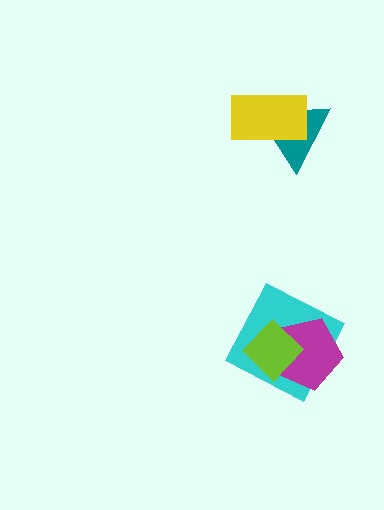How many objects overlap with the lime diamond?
2 objects overlap with the lime diamond.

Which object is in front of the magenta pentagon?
The lime diamond is in front of the magenta pentagon.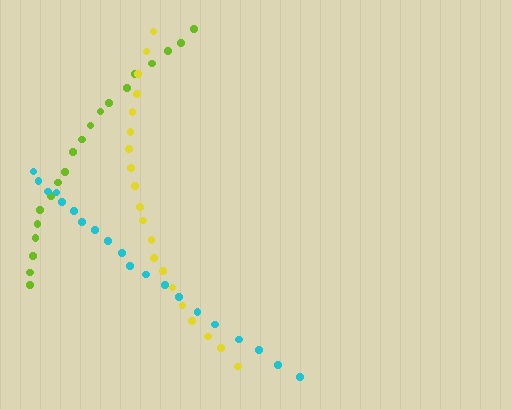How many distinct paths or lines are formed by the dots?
There are 3 distinct paths.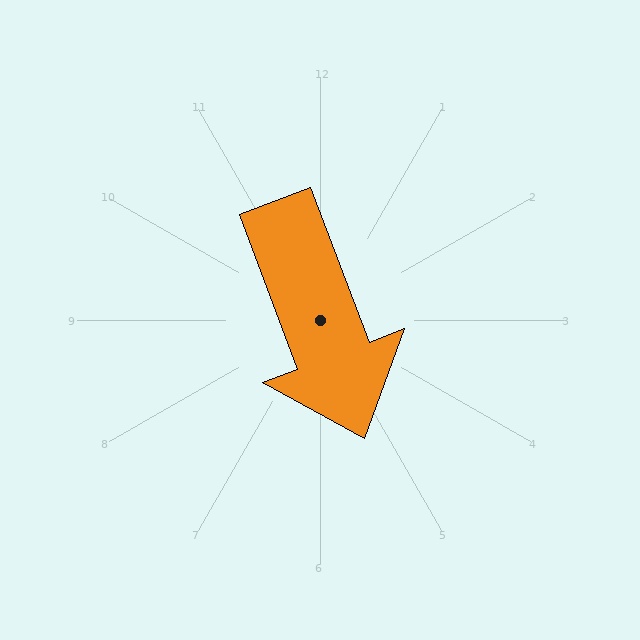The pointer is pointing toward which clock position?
Roughly 5 o'clock.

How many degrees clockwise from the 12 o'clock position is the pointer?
Approximately 159 degrees.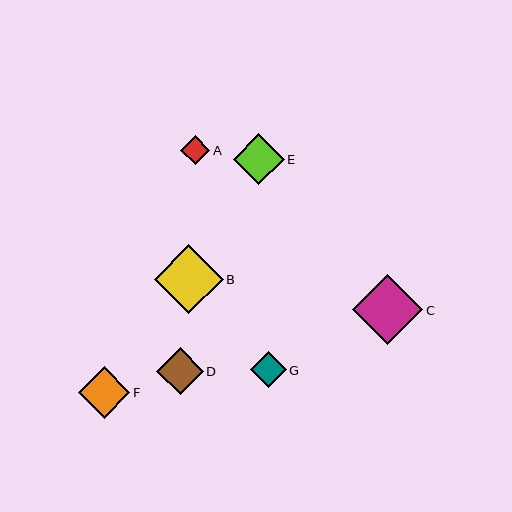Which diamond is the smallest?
Diamond A is the smallest with a size of approximately 29 pixels.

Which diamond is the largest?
Diamond C is the largest with a size of approximately 70 pixels.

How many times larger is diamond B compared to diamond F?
Diamond B is approximately 1.3 times the size of diamond F.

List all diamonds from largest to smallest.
From largest to smallest: C, B, F, E, D, G, A.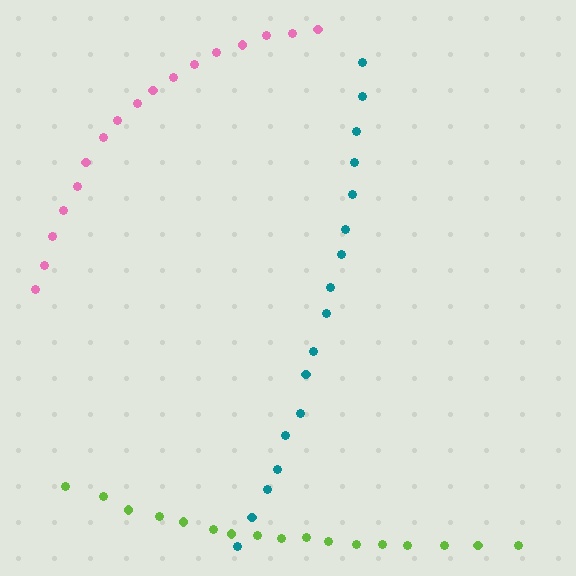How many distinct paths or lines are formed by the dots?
There are 3 distinct paths.